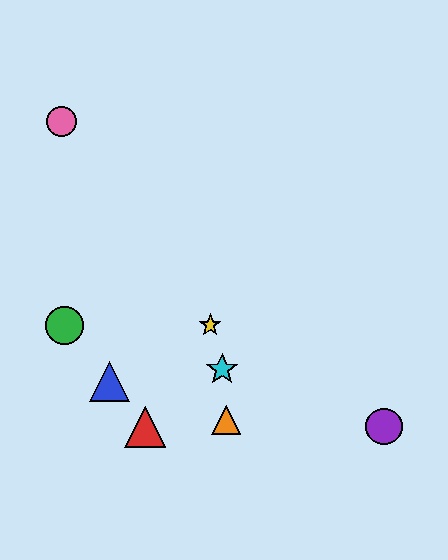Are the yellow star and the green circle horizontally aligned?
Yes, both are at y≈325.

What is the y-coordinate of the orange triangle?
The orange triangle is at y≈420.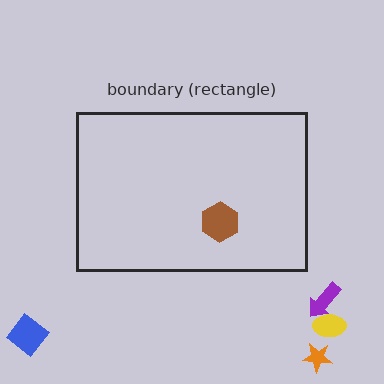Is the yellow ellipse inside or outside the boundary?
Outside.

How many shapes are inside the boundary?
1 inside, 4 outside.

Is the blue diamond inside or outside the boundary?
Outside.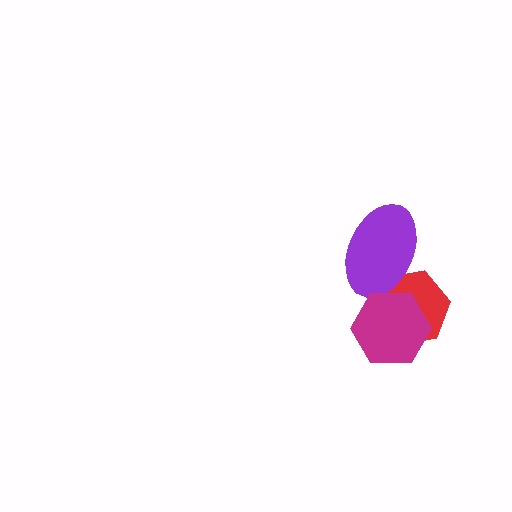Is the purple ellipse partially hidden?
Yes, it is partially covered by another shape.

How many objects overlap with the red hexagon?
2 objects overlap with the red hexagon.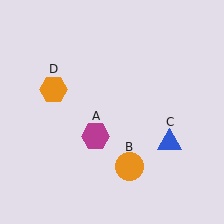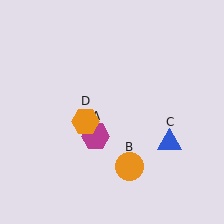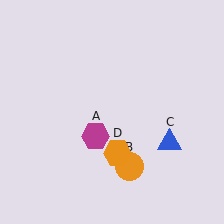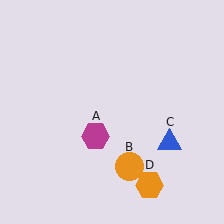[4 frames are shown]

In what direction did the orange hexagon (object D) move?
The orange hexagon (object D) moved down and to the right.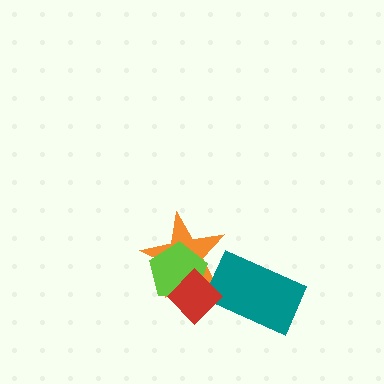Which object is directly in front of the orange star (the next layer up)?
The lime pentagon is directly in front of the orange star.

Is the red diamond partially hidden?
No, no other shape covers it.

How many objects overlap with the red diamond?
3 objects overlap with the red diamond.